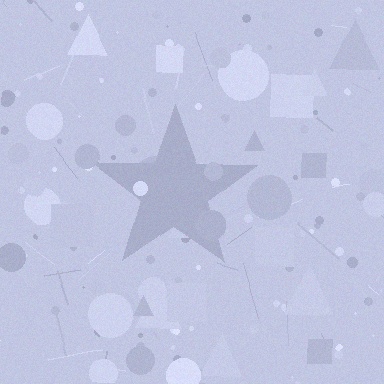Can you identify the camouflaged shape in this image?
The camouflaged shape is a star.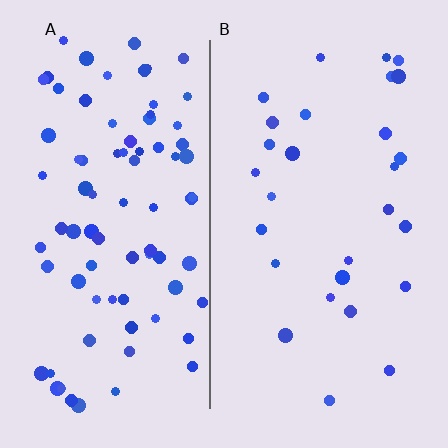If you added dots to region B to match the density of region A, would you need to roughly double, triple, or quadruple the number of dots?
Approximately triple.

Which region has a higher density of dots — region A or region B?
A (the left).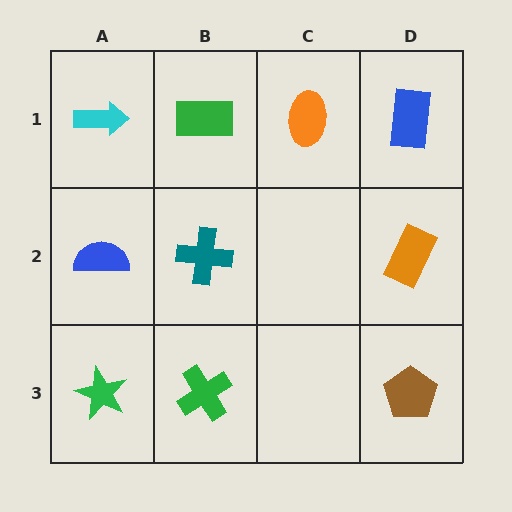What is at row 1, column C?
An orange ellipse.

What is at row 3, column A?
A green star.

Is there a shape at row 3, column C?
No, that cell is empty.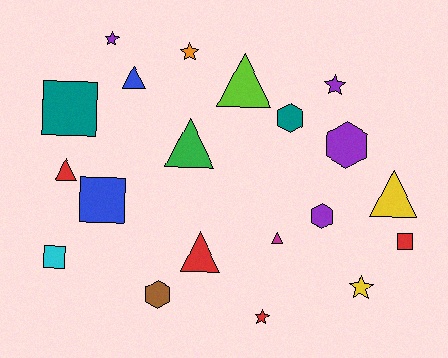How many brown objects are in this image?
There is 1 brown object.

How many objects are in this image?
There are 20 objects.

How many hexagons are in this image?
There are 4 hexagons.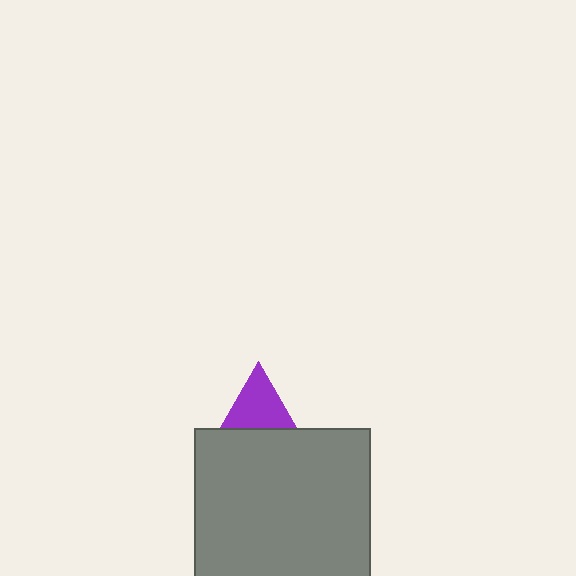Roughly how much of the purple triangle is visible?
A small part of it is visible (roughly 42%).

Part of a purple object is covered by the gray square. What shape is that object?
It is a triangle.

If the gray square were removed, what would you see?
You would see the complete purple triangle.